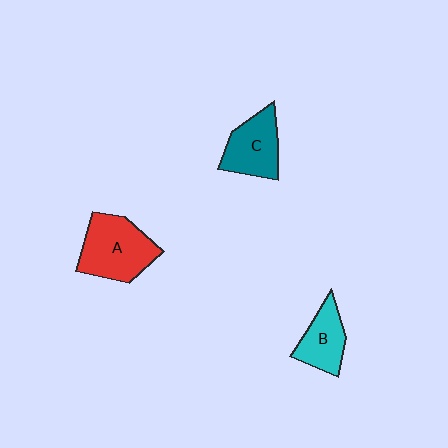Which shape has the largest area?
Shape A (red).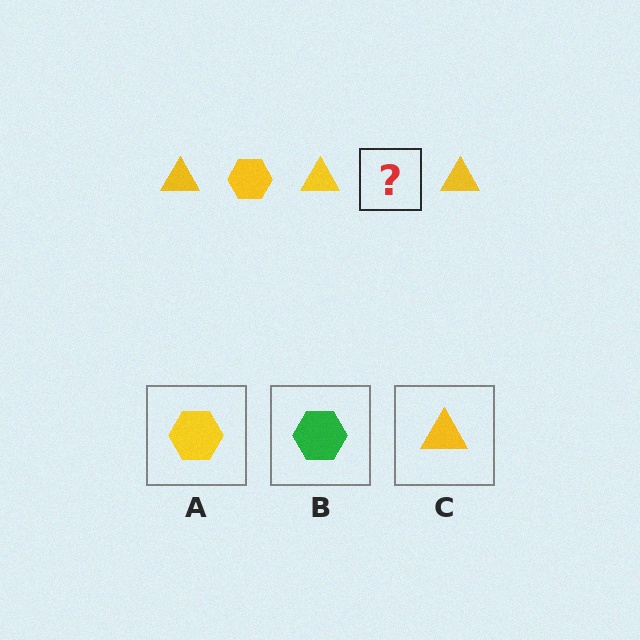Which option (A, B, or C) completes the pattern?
A.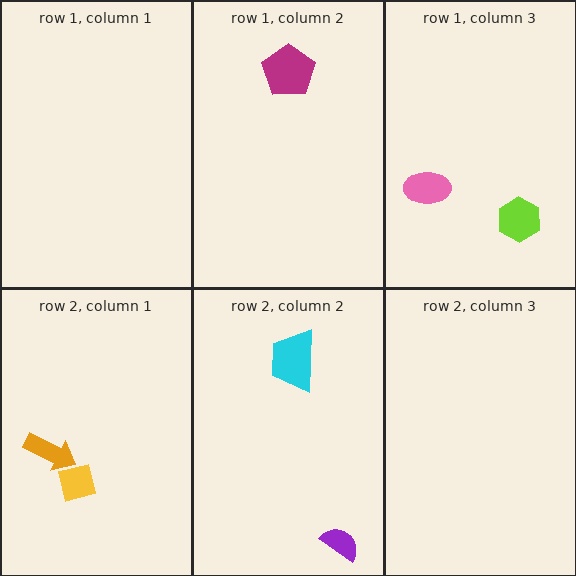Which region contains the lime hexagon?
The row 1, column 3 region.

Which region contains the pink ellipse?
The row 1, column 3 region.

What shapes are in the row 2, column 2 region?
The purple semicircle, the cyan trapezoid.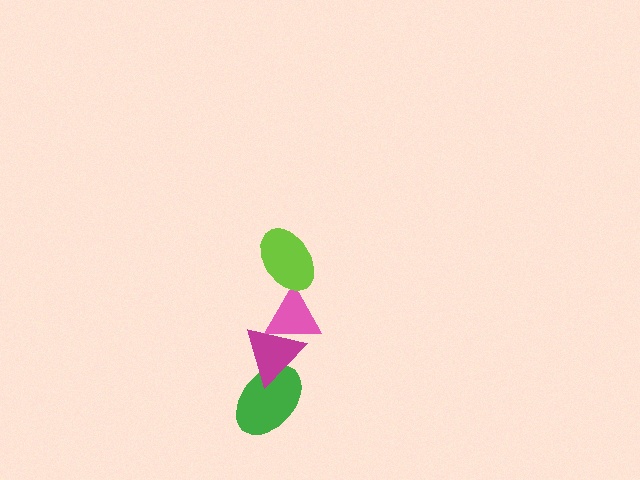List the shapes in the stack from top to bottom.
From top to bottom: the lime ellipse, the pink triangle, the magenta triangle, the green ellipse.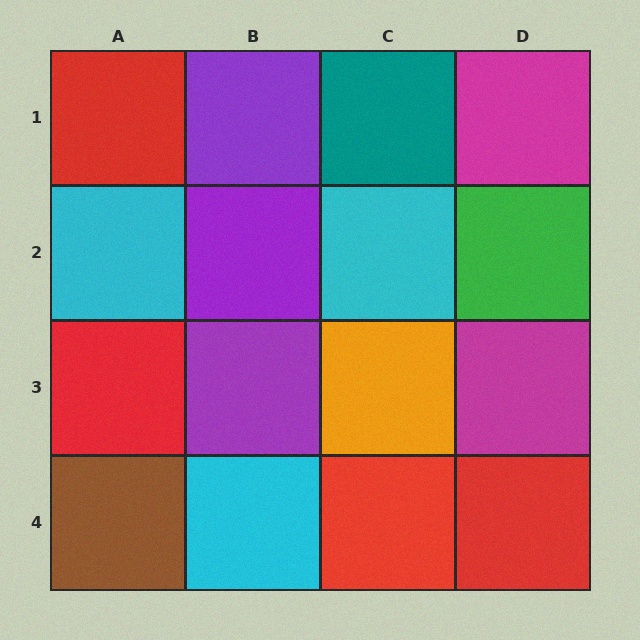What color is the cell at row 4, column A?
Brown.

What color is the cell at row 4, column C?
Red.